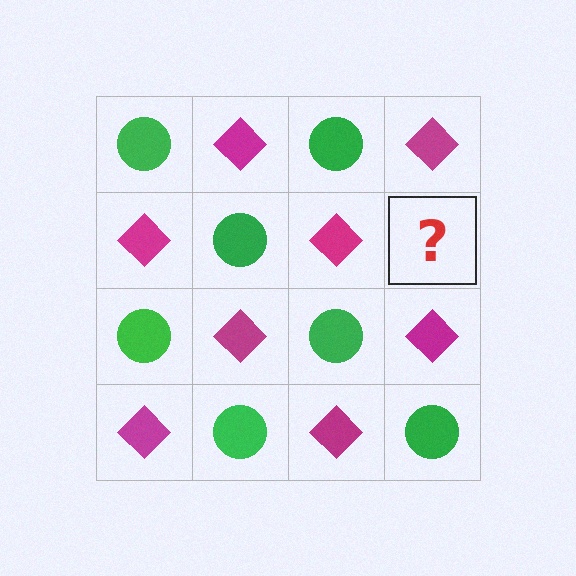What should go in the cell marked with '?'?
The missing cell should contain a green circle.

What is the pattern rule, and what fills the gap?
The rule is that it alternates green circle and magenta diamond in a checkerboard pattern. The gap should be filled with a green circle.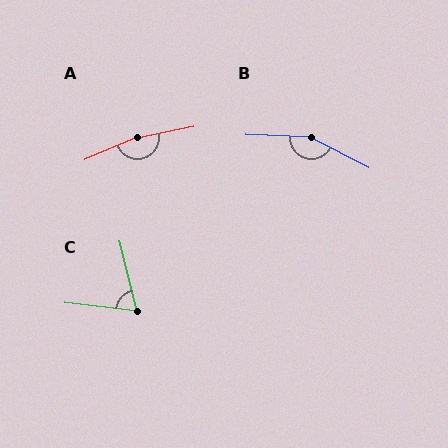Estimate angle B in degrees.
Approximately 155 degrees.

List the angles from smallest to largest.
C (70°), B (155°), A (168°).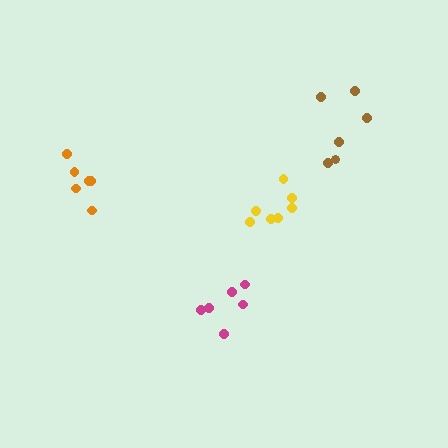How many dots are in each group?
Group 1: 7 dots, Group 2: 6 dots, Group 3: 6 dots, Group 4: 6 dots (25 total).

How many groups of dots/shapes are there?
There are 4 groups.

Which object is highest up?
The brown cluster is topmost.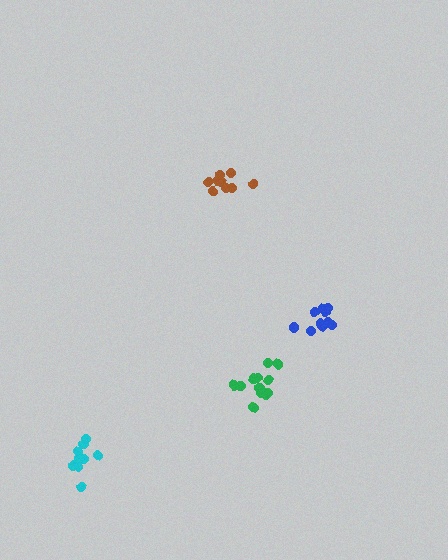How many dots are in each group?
Group 1: 10 dots, Group 2: 9 dots, Group 3: 9 dots, Group 4: 12 dots (40 total).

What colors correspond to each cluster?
The clusters are colored: blue, brown, cyan, green.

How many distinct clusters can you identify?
There are 4 distinct clusters.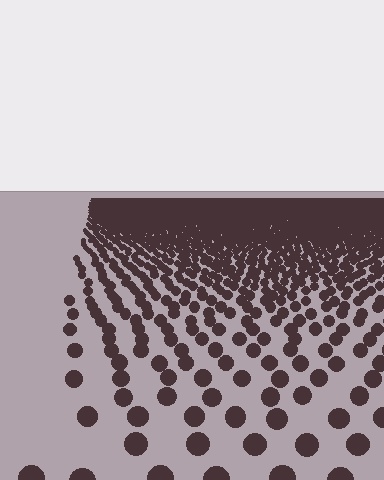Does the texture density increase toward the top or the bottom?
Density increases toward the top.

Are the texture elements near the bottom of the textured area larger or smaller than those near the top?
Larger. Near the bottom, elements are closer to the viewer and appear at a bigger on-screen size.